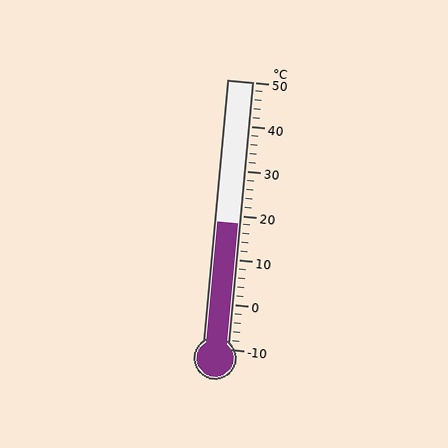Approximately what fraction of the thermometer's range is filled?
The thermometer is filled to approximately 45% of its range.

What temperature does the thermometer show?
The thermometer shows approximately 18°C.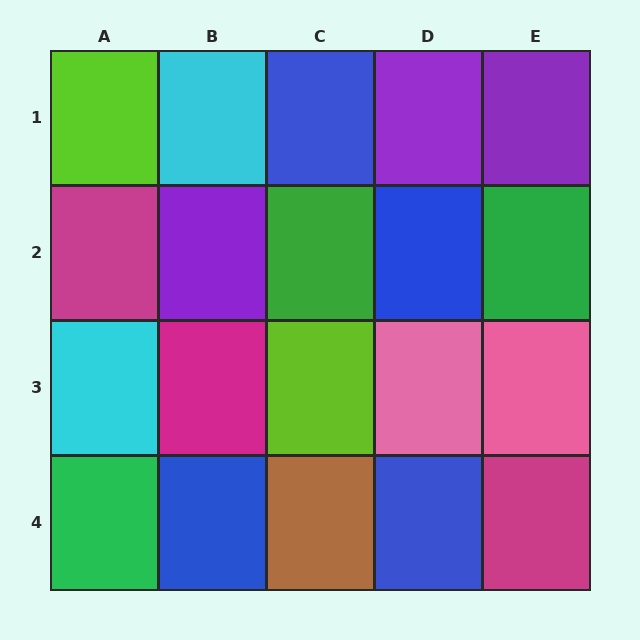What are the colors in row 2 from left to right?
Magenta, purple, green, blue, green.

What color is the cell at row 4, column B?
Blue.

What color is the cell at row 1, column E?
Purple.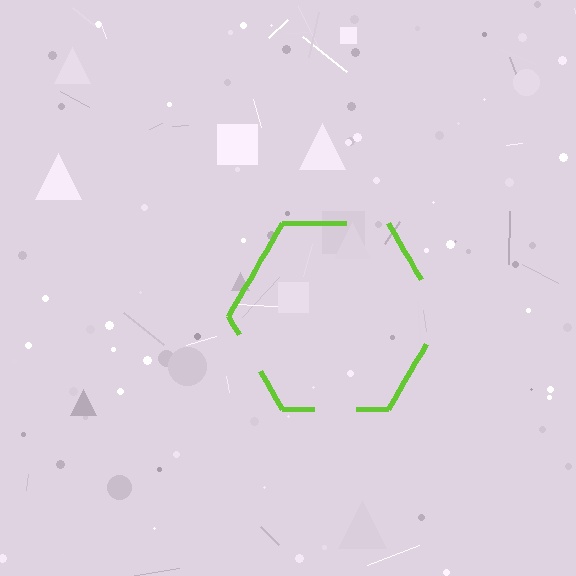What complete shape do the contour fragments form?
The contour fragments form a hexagon.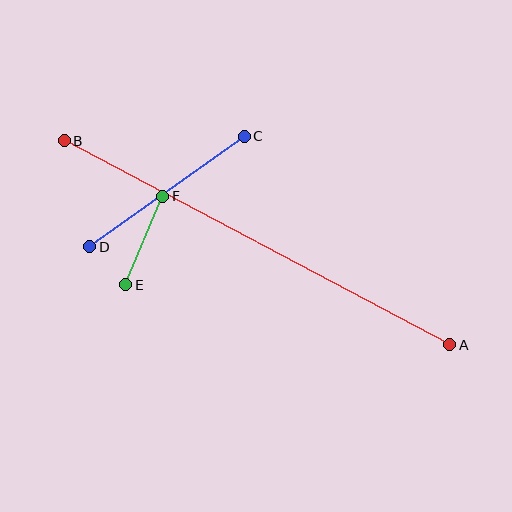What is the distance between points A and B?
The distance is approximately 436 pixels.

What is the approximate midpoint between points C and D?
The midpoint is at approximately (167, 192) pixels.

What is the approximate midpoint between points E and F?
The midpoint is at approximately (144, 240) pixels.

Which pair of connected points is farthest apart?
Points A and B are farthest apart.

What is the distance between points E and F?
The distance is approximately 96 pixels.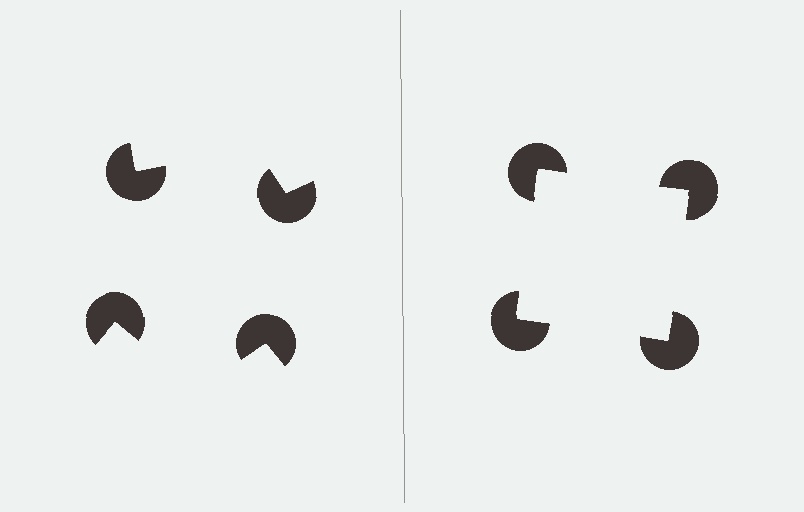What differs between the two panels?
The pac-man discs are positioned identically on both sides; only the wedge orientations differ. On the right they align to a square; on the left they are misaligned.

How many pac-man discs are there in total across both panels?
8 — 4 on each side.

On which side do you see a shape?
An illusory square appears on the right side. On the left side the wedge cuts are rotated, so no coherent shape forms.